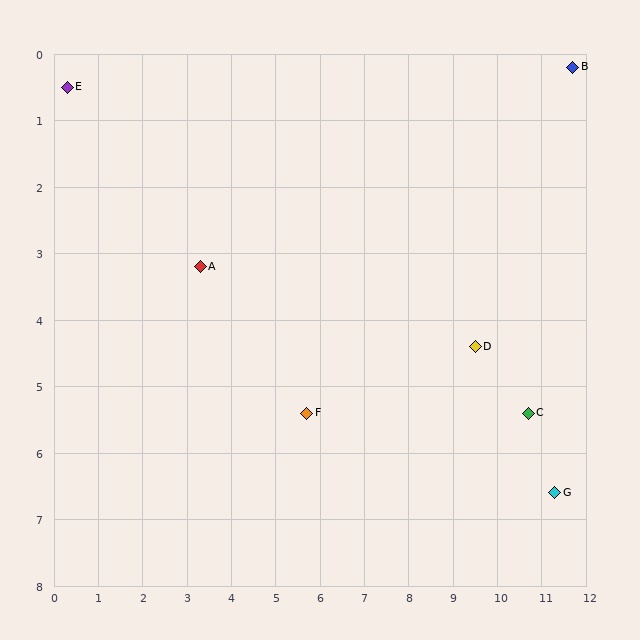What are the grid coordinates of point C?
Point C is at approximately (10.7, 5.4).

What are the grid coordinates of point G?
Point G is at approximately (11.3, 6.6).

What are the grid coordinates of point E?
Point E is at approximately (0.3, 0.5).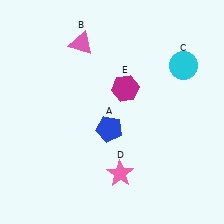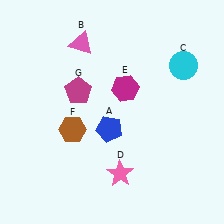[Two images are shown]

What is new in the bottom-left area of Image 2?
A brown hexagon (F) was added in the bottom-left area of Image 2.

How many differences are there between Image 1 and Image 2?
There are 2 differences between the two images.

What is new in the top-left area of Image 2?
A magenta pentagon (G) was added in the top-left area of Image 2.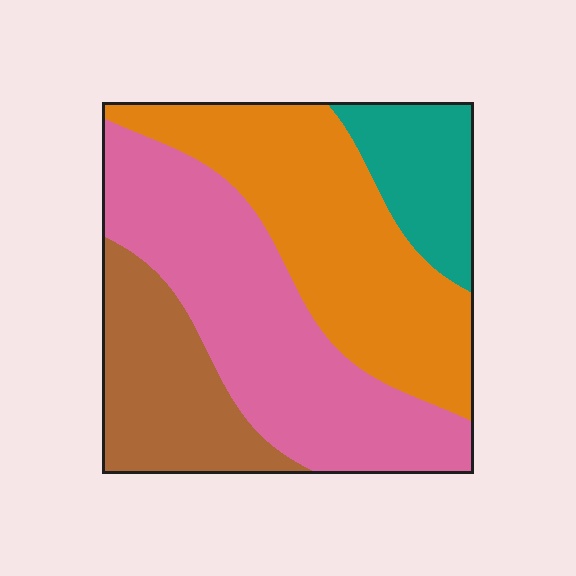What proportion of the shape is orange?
Orange takes up about one third (1/3) of the shape.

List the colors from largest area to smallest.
From largest to smallest: pink, orange, brown, teal.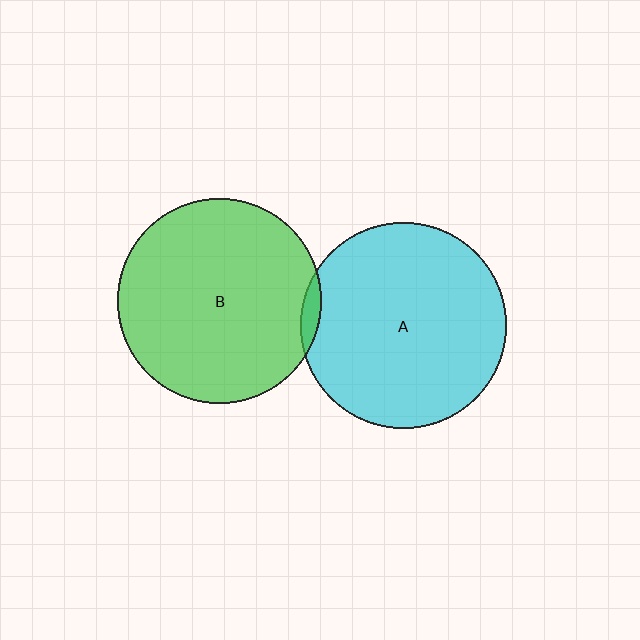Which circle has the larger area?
Circle A (cyan).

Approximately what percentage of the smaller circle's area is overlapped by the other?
Approximately 5%.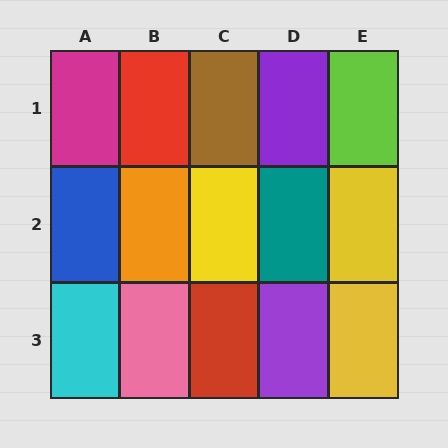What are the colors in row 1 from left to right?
Magenta, red, brown, purple, lime.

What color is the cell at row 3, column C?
Red.